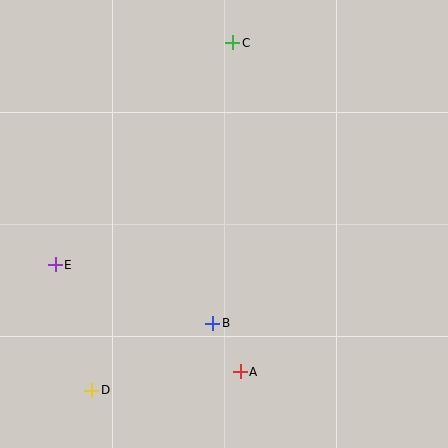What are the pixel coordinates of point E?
Point E is at (55, 265).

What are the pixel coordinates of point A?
Point A is at (240, 372).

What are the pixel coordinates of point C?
Point C is at (233, 43).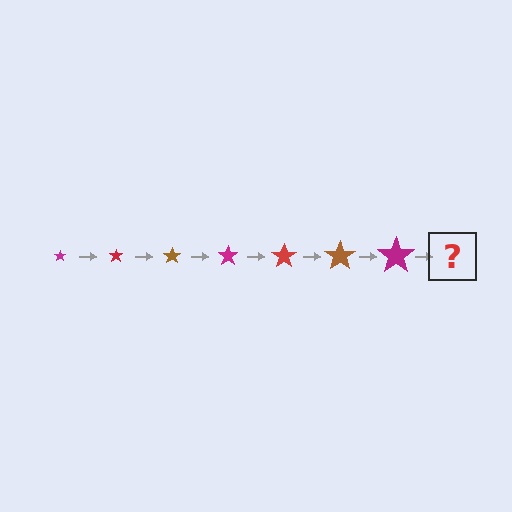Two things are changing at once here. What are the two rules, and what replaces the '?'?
The two rules are that the star grows larger each step and the color cycles through magenta, red, and brown. The '?' should be a red star, larger than the previous one.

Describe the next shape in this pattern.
It should be a red star, larger than the previous one.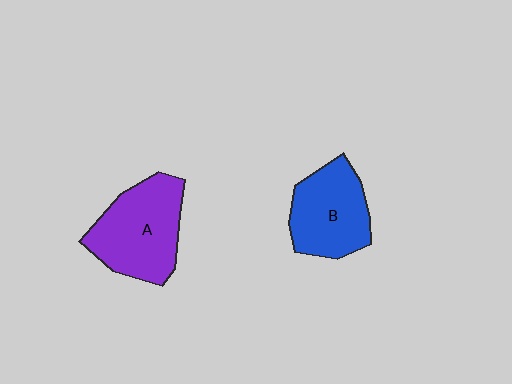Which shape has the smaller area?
Shape B (blue).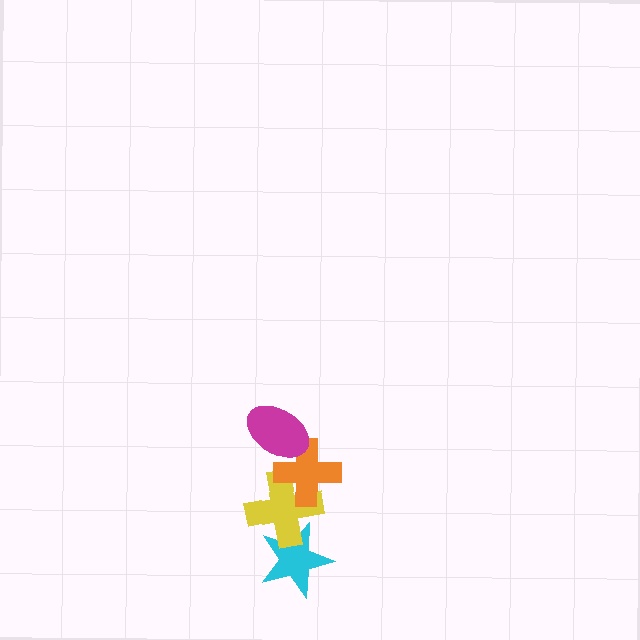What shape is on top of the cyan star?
The yellow cross is on top of the cyan star.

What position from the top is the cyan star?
The cyan star is 4th from the top.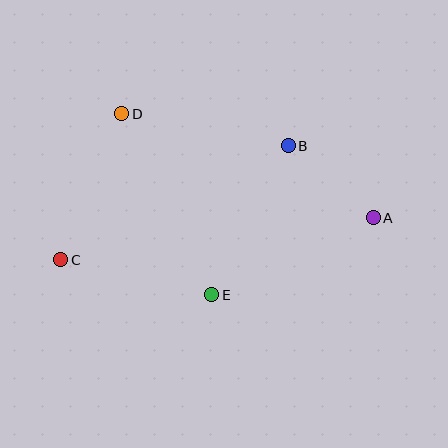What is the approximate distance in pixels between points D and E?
The distance between D and E is approximately 202 pixels.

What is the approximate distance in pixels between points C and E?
The distance between C and E is approximately 155 pixels.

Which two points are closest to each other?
Points A and B are closest to each other.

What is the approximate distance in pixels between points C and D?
The distance between C and D is approximately 158 pixels.